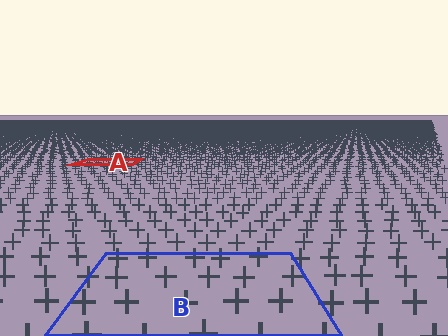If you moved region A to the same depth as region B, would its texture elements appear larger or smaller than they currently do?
They would appear larger. At a closer depth, the same texture elements are projected at a bigger on-screen size.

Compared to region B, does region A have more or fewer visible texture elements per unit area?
Region A has more texture elements per unit area — they are packed more densely because it is farther away.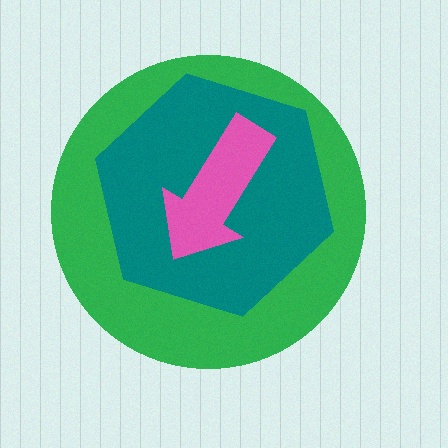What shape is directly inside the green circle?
The teal hexagon.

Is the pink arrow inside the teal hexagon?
Yes.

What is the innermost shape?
The pink arrow.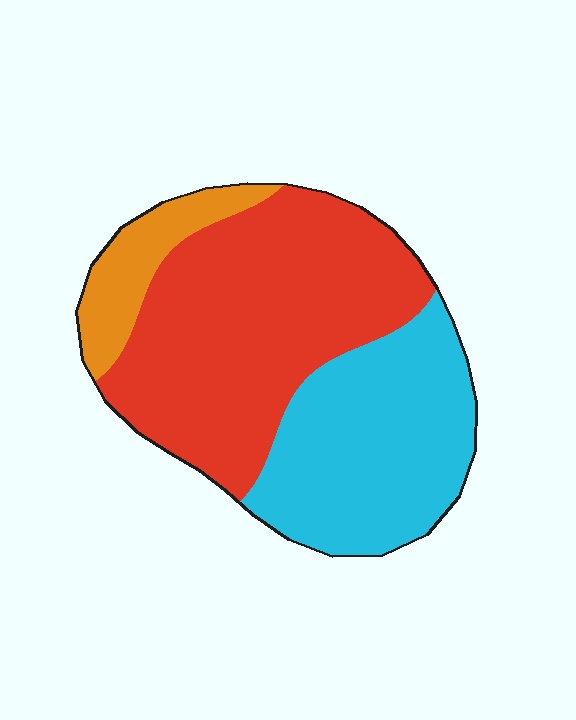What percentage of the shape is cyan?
Cyan covers roughly 35% of the shape.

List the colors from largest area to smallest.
From largest to smallest: red, cyan, orange.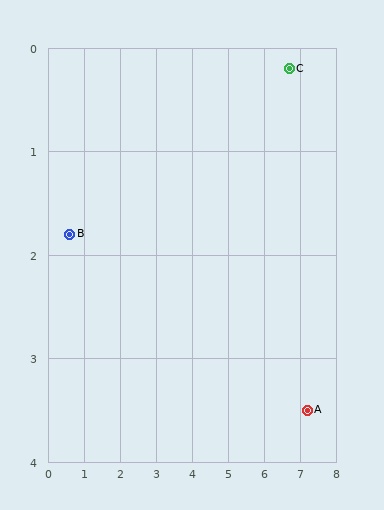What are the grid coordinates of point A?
Point A is at approximately (7.2, 3.5).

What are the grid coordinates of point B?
Point B is at approximately (0.6, 1.8).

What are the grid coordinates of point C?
Point C is at approximately (6.7, 0.2).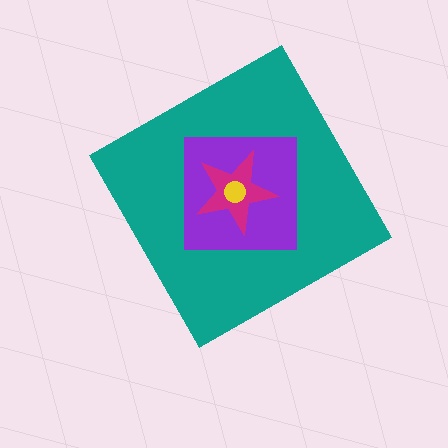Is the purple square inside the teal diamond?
Yes.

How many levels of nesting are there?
4.